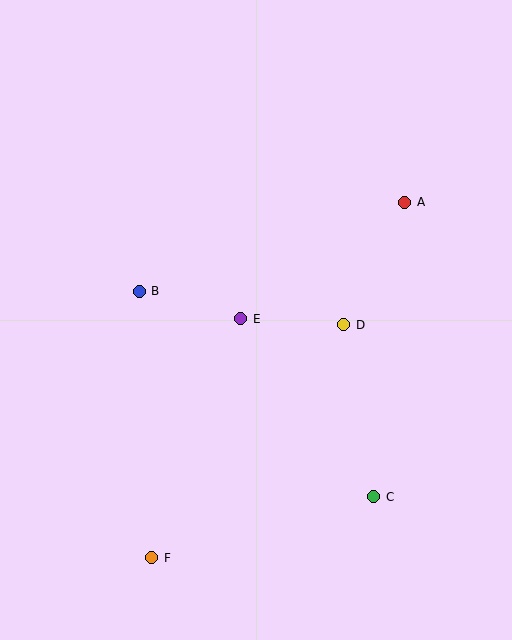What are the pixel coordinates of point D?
Point D is at (344, 325).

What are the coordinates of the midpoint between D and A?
The midpoint between D and A is at (374, 263).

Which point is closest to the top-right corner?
Point A is closest to the top-right corner.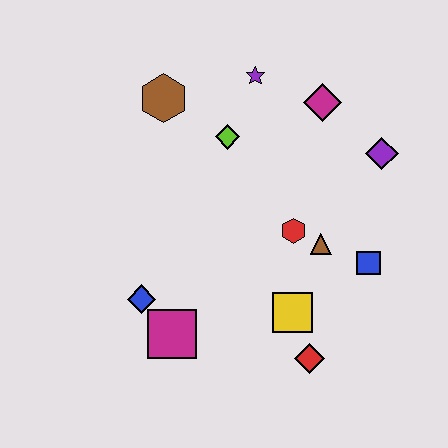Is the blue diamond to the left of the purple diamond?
Yes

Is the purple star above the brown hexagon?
Yes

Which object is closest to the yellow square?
The red diamond is closest to the yellow square.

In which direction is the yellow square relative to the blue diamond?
The yellow square is to the right of the blue diamond.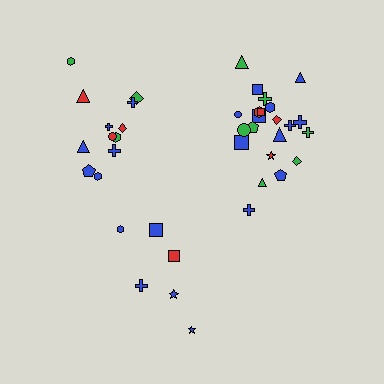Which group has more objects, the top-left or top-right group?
The top-right group.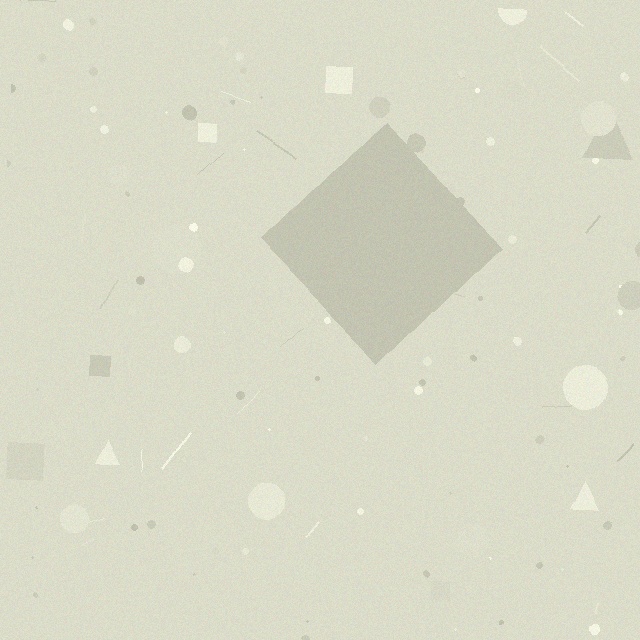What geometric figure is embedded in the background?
A diamond is embedded in the background.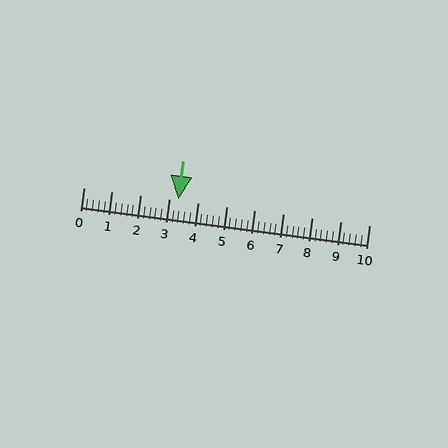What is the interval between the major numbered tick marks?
The major tick marks are spaced 1 units apart.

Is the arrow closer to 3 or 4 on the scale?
The arrow is closer to 3.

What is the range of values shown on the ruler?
The ruler shows values from 0 to 10.